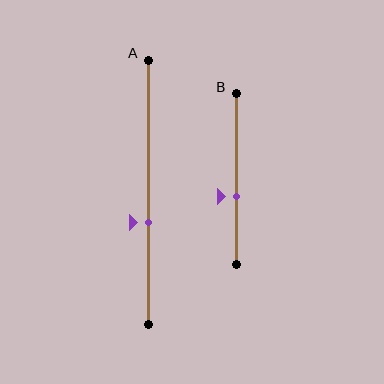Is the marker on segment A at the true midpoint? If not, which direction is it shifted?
No, the marker on segment A is shifted downward by about 11% of the segment length.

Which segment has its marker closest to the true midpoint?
Segment B has its marker closest to the true midpoint.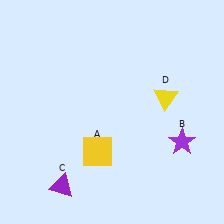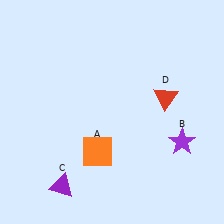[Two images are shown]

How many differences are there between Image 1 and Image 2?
There are 2 differences between the two images.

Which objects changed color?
A changed from yellow to orange. D changed from yellow to red.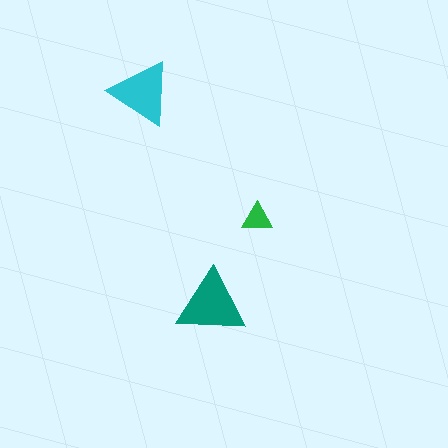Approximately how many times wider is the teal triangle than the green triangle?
About 2.5 times wider.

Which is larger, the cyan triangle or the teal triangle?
The teal one.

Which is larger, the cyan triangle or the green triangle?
The cyan one.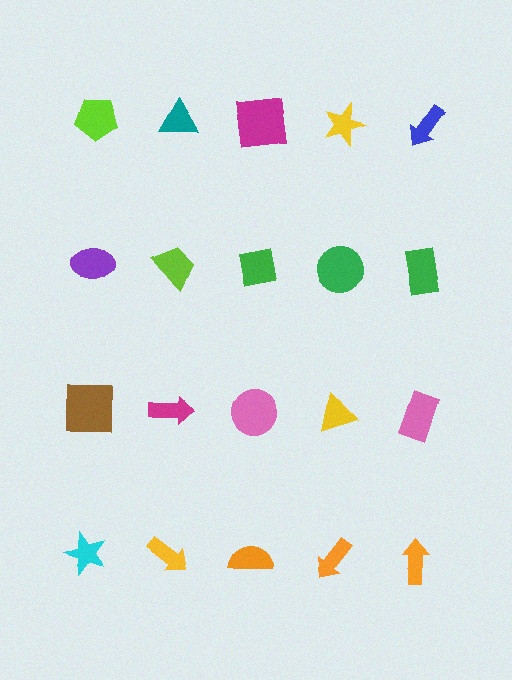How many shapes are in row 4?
5 shapes.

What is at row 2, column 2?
A lime trapezoid.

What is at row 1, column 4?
A yellow star.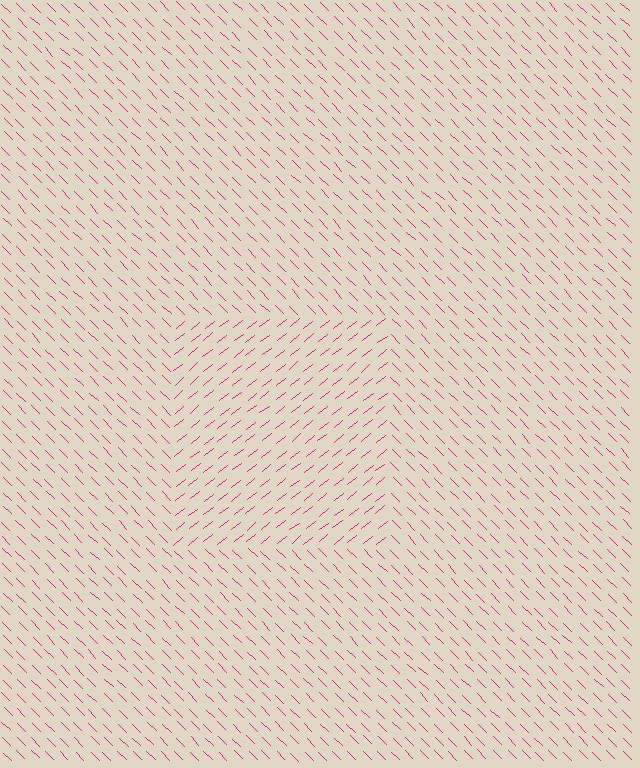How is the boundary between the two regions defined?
The boundary is defined purely by a change in line orientation (approximately 83 degrees difference). All lines are the same color and thickness.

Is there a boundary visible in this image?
Yes, there is a texture boundary formed by a change in line orientation.